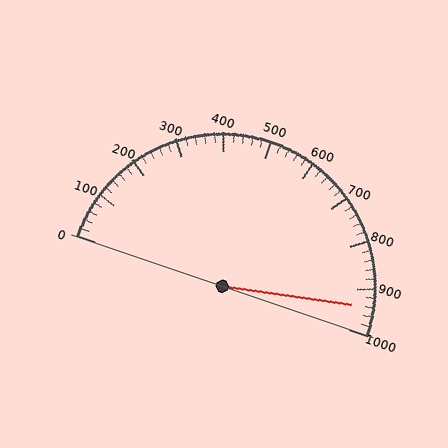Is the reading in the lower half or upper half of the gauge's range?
The reading is in the upper half of the range (0 to 1000).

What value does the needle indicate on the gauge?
The needle indicates approximately 940.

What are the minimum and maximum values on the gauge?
The gauge ranges from 0 to 1000.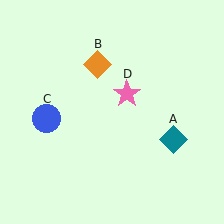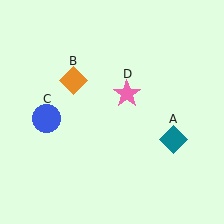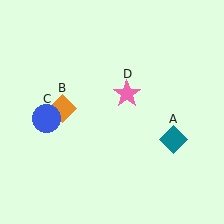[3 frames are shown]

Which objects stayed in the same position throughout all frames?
Teal diamond (object A) and blue circle (object C) and pink star (object D) remained stationary.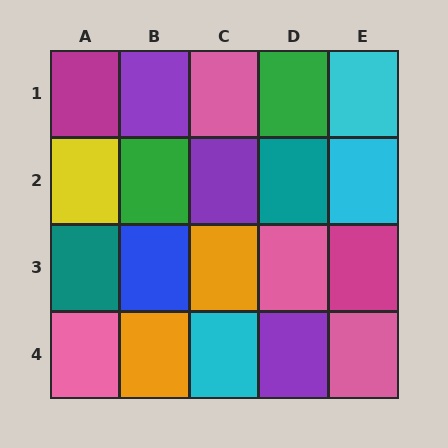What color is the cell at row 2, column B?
Green.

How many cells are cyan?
3 cells are cyan.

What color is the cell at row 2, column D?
Teal.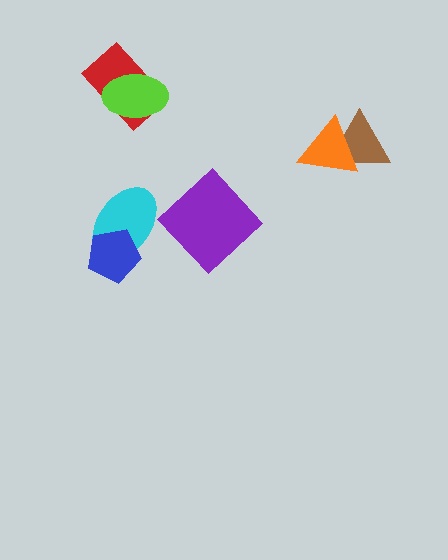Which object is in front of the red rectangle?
The lime ellipse is in front of the red rectangle.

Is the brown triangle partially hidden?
Yes, it is partially covered by another shape.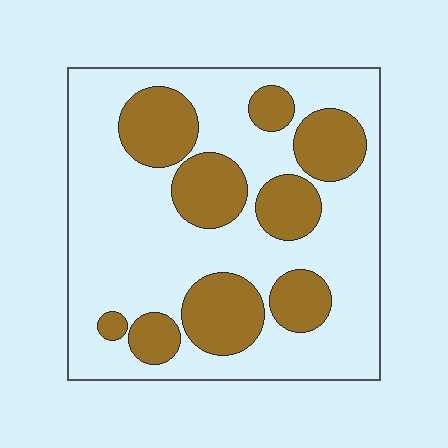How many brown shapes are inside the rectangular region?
9.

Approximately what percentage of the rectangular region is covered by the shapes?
Approximately 30%.